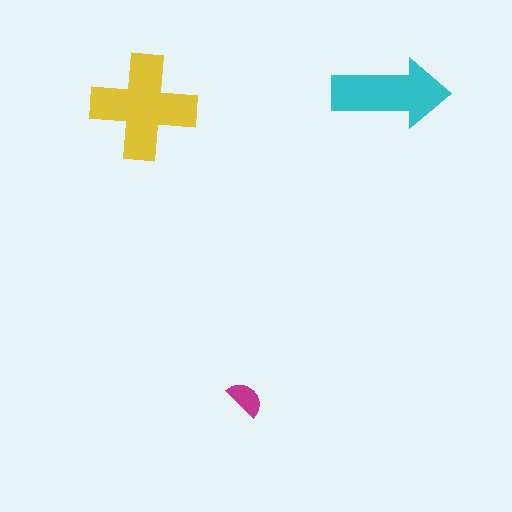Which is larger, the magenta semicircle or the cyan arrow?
The cyan arrow.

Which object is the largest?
The yellow cross.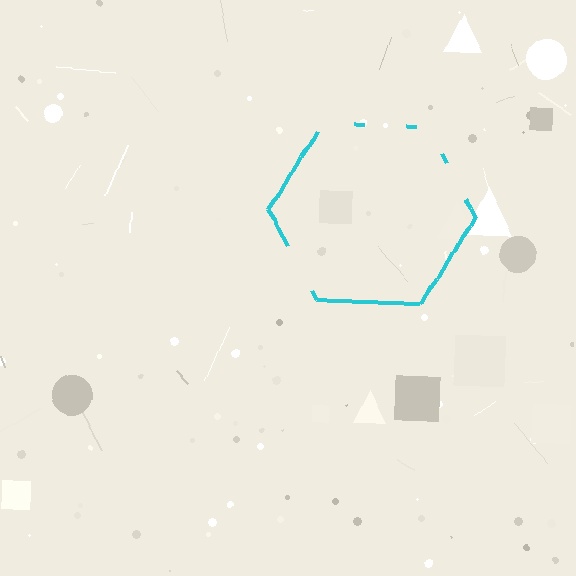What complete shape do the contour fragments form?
The contour fragments form a hexagon.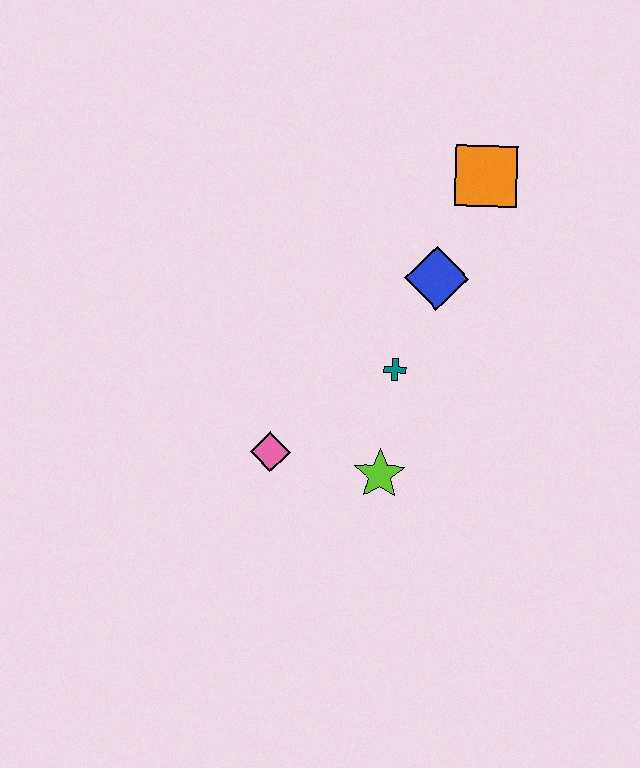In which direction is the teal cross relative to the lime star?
The teal cross is above the lime star.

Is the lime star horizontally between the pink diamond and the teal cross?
Yes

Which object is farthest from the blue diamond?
The pink diamond is farthest from the blue diamond.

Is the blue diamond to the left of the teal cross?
No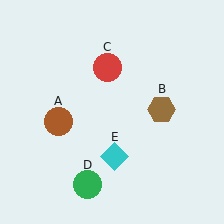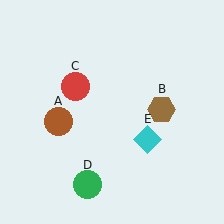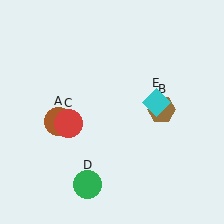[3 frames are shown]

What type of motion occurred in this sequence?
The red circle (object C), cyan diamond (object E) rotated counterclockwise around the center of the scene.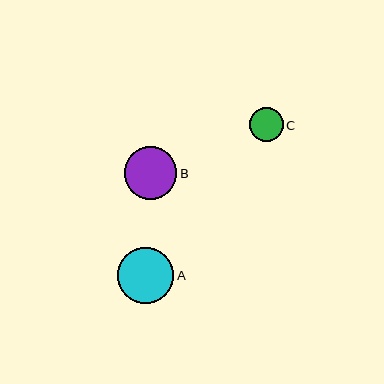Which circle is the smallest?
Circle C is the smallest with a size of approximately 34 pixels.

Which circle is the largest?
Circle A is the largest with a size of approximately 56 pixels.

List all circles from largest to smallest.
From largest to smallest: A, B, C.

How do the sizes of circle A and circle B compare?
Circle A and circle B are approximately the same size.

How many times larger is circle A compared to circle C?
Circle A is approximately 1.6 times the size of circle C.